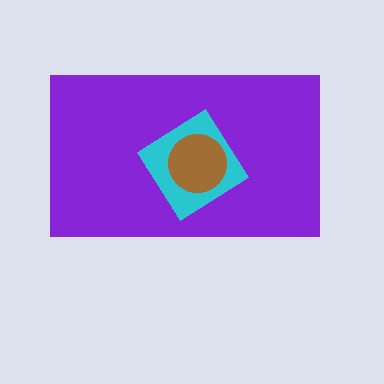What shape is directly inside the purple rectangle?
The cyan diamond.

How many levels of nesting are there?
3.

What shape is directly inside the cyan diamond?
The brown circle.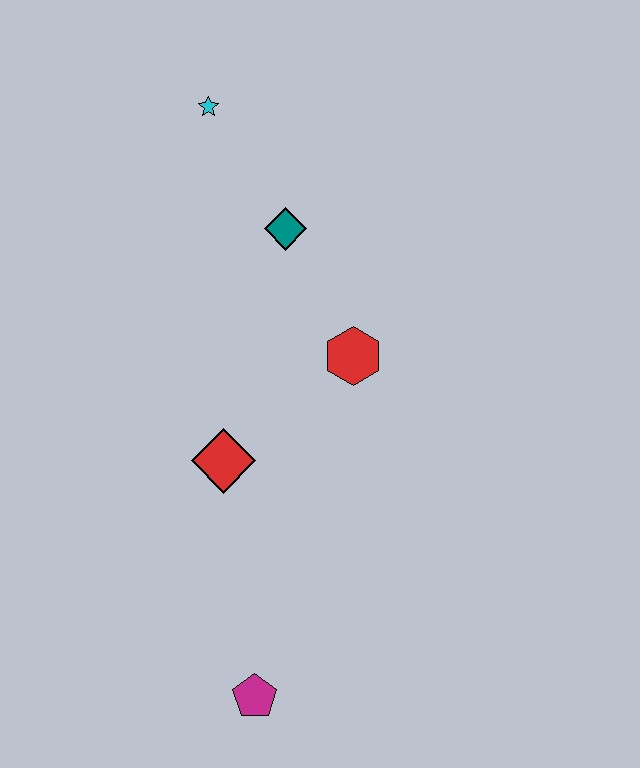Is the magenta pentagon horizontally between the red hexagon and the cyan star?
Yes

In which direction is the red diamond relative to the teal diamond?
The red diamond is below the teal diamond.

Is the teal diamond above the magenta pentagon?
Yes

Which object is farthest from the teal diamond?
The magenta pentagon is farthest from the teal diamond.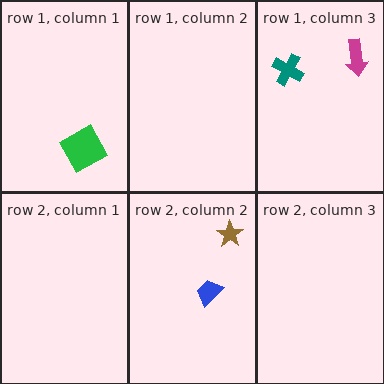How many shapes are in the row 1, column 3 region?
2.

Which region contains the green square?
The row 1, column 1 region.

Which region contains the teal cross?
The row 1, column 3 region.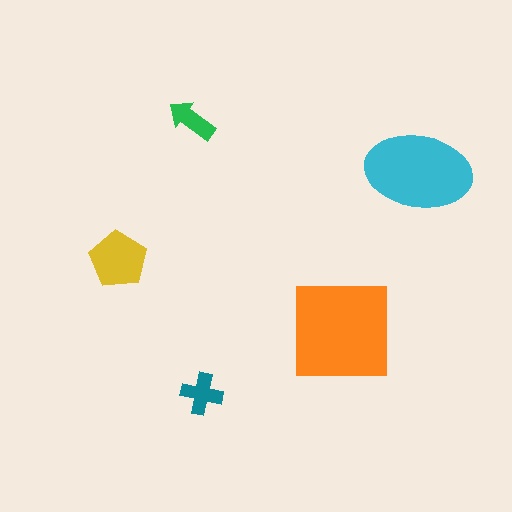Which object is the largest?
The orange square.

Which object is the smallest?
The green arrow.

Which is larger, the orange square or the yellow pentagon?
The orange square.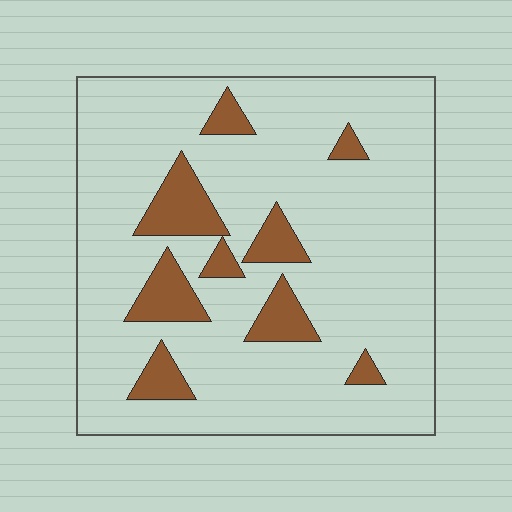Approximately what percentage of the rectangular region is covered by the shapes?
Approximately 15%.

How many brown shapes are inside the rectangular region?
9.